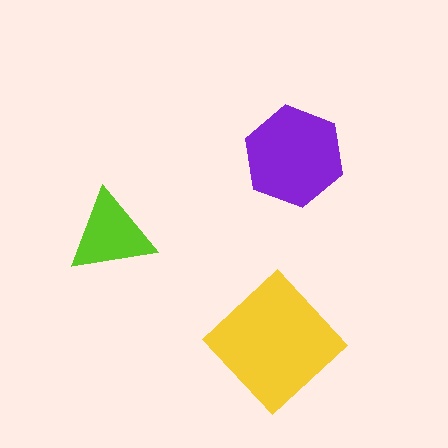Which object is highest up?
The purple hexagon is topmost.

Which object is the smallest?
The lime triangle.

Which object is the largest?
The yellow diamond.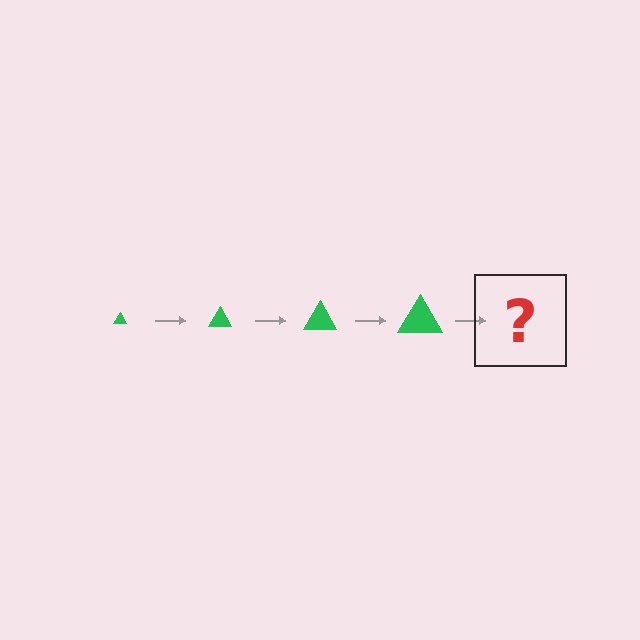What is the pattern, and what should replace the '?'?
The pattern is that the triangle gets progressively larger each step. The '?' should be a green triangle, larger than the previous one.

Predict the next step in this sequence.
The next step is a green triangle, larger than the previous one.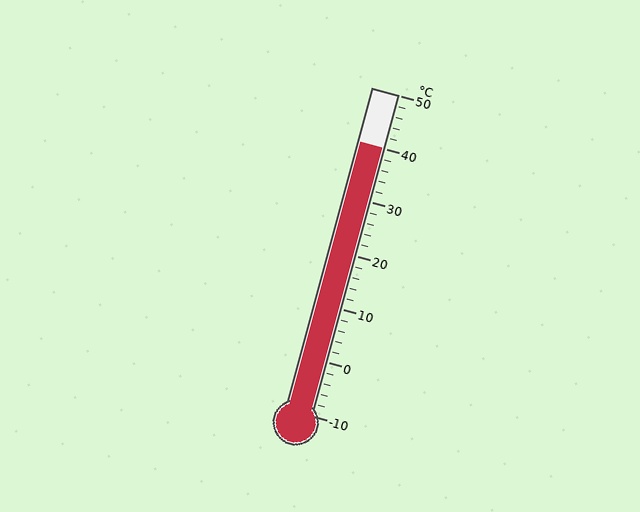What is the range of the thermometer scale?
The thermometer scale ranges from -10°C to 50°C.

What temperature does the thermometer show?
The thermometer shows approximately 40°C.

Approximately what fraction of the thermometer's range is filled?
The thermometer is filled to approximately 85% of its range.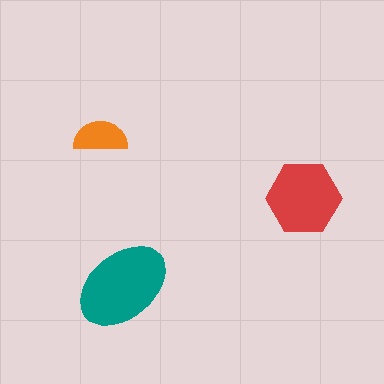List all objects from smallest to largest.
The orange semicircle, the red hexagon, the teal ellipse.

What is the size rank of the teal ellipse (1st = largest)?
1st.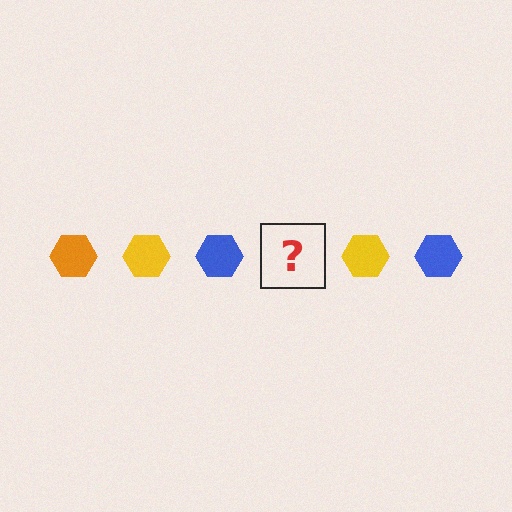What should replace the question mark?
The question mark should be replaced with an orange hexagon.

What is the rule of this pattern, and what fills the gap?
The rule is that the pattern cycles through orange, yellow, blue hexagons. The gap should be filled with an orange hexagon.